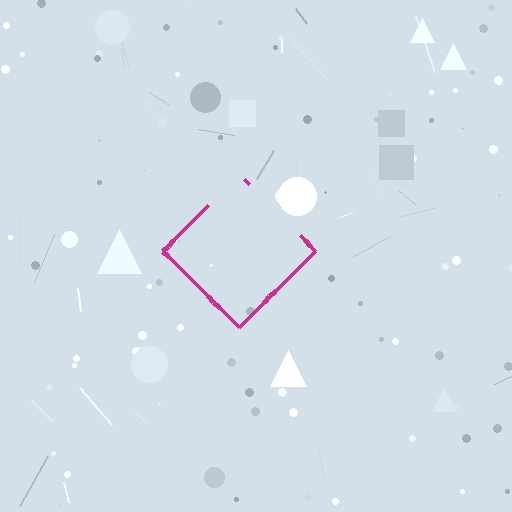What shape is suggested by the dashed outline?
The dashed outline suggests a diamond.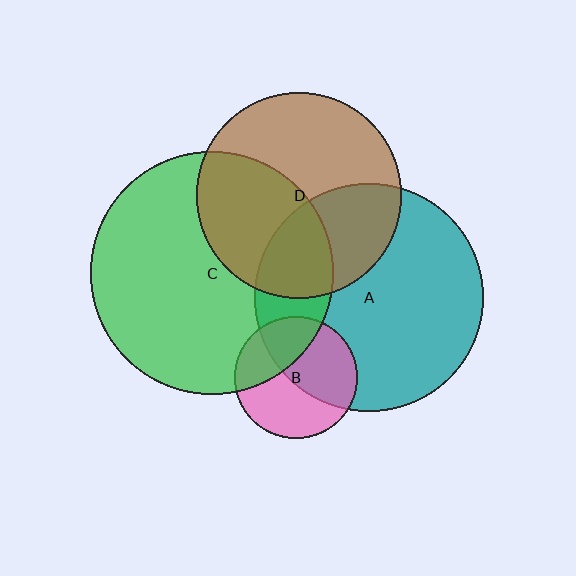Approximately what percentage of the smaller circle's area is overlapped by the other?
Approximately 45%.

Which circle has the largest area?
Circle C (green).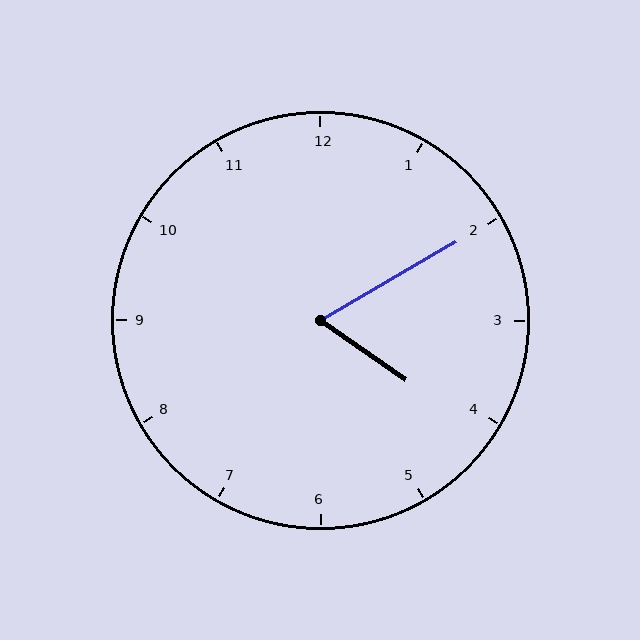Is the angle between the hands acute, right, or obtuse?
It is acute.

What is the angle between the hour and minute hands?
Approximately 65 degrees.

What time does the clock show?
4:10.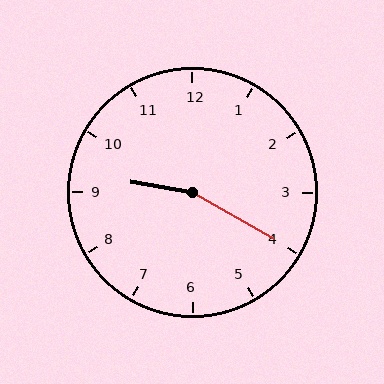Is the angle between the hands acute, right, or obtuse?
It is obtuse.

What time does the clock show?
9:20.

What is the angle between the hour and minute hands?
Approximately 160 degrees.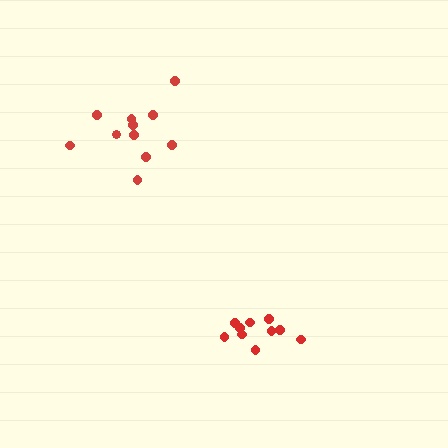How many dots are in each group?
Group 1: 10 dots, Group 2: 11 dots (21 total).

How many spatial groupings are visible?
There are 2 spatial groupings.